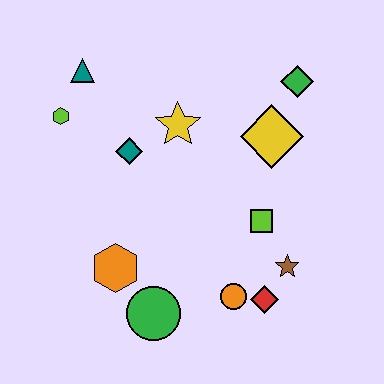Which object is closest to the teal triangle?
The lime hexagon is closest to the teal triangle.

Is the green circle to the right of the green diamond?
No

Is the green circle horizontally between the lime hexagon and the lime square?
Yes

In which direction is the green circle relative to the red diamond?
The green circle is to the left of the red diamond.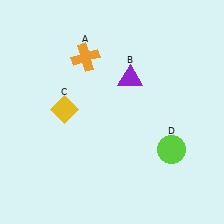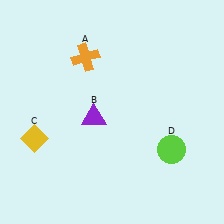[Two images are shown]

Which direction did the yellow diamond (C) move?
The yellow diamond (C) moved left.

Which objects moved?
The objects that moved are: the purple triangle (B), the yellow diamond (C).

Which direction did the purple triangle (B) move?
The purple triangle (B) moved down.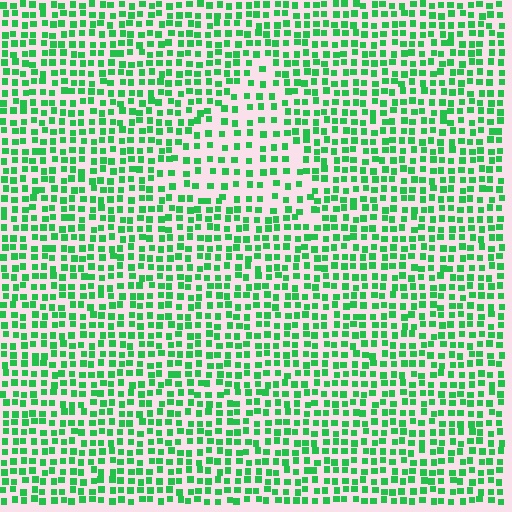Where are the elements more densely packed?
The elements are more densely packed outside the triangle boundary.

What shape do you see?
I see a triangle.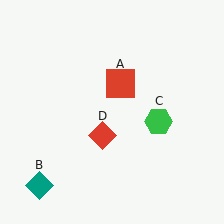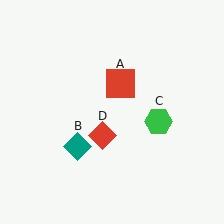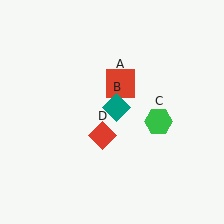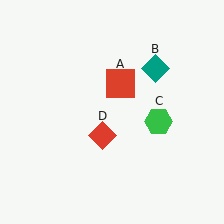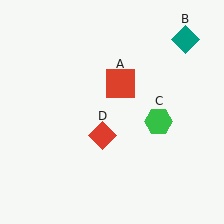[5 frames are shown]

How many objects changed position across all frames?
1 object changed position: teal diamond (object B).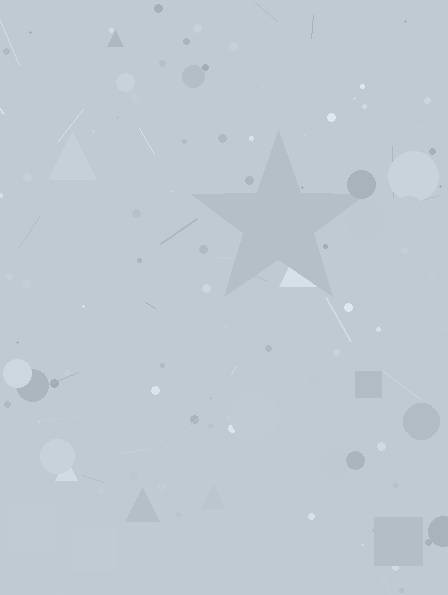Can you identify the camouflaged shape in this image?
The camouflaged shape is a star.